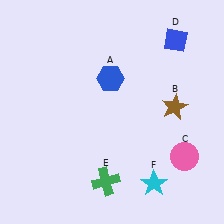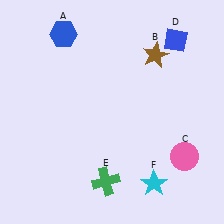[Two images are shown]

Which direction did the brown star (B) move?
The brown star (B) moved up.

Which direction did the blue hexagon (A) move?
The blue hexagon (A) moved left.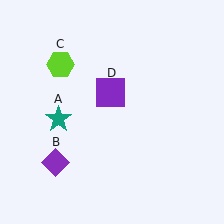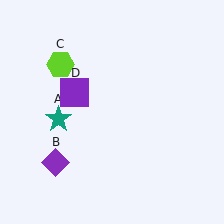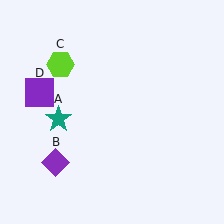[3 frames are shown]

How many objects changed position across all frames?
1 object changed position: purple square (object D).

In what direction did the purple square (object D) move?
The purple square (object D) moved left.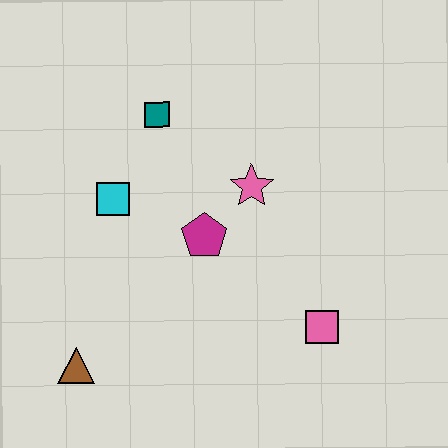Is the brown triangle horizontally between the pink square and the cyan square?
No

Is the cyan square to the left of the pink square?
Yes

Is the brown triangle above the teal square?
No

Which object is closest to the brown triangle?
The cyan square is closest to the brown triangle.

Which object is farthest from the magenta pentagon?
The brown triangle is farthest from the magenta pentagon.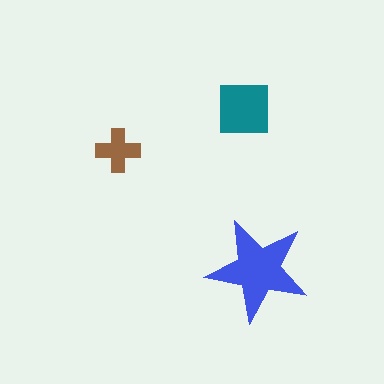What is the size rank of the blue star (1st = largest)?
1st.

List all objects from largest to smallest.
The blue star, the teal square, the brown cross.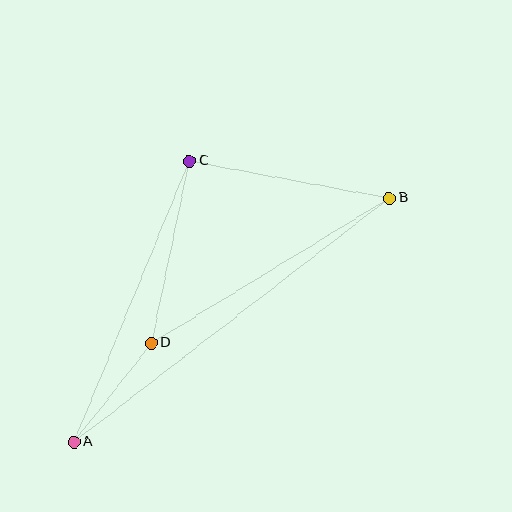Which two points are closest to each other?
Points A and D are closest to each other.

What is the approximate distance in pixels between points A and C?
The distance between A and C is approximately 304 pixels.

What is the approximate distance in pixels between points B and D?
The distance between B and D is approximately 279 pixels.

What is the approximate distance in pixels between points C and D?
The distance between C and D is approximately 186 pixels.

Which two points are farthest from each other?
Points A and B are farthest from each other.